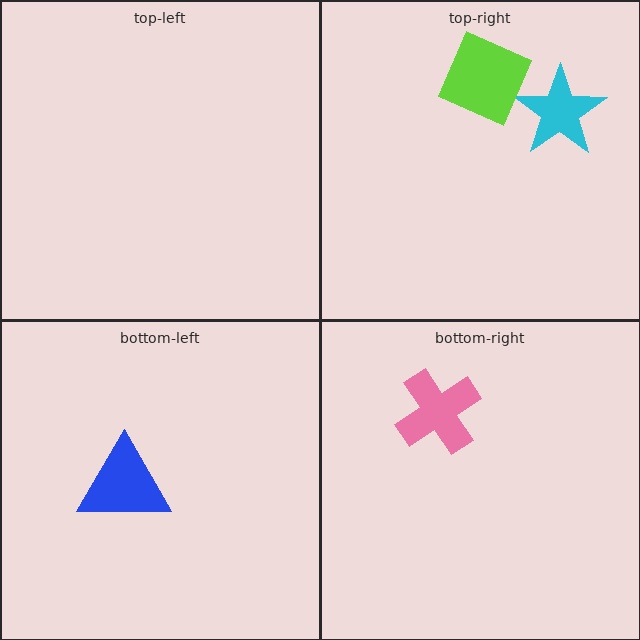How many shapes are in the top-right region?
2.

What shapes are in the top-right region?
The cyan star, the lime square.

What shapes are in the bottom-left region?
The blue triangle.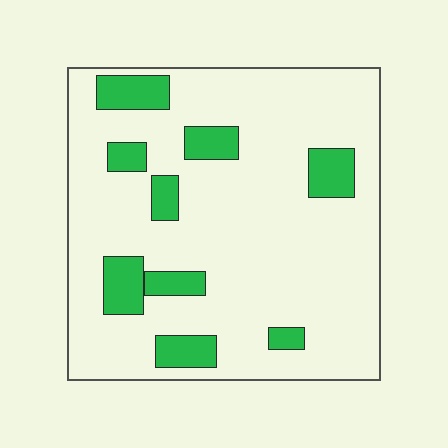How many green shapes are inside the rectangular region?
9.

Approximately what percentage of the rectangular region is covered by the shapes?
Approximately 15%.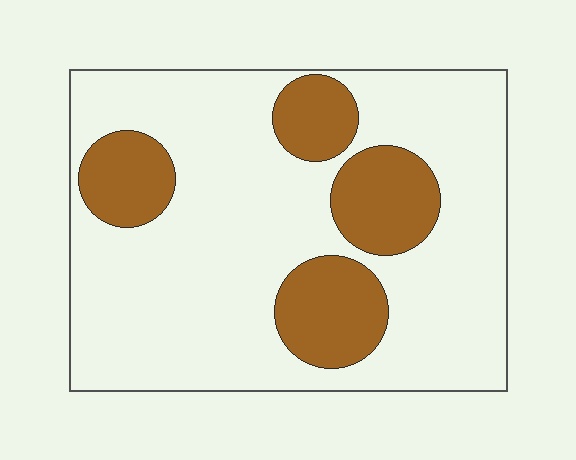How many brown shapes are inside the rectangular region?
4.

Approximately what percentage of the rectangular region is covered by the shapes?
Approximately 25%.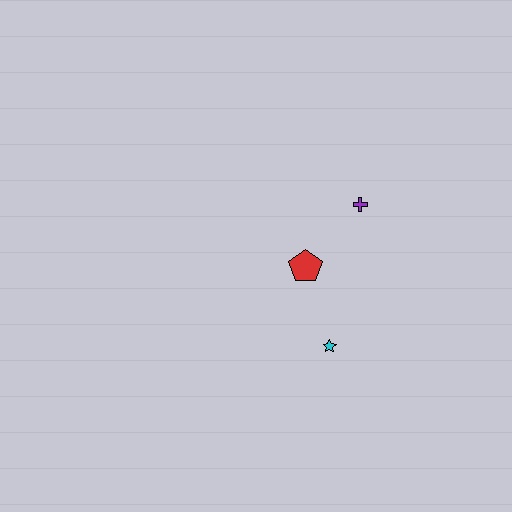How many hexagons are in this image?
There are no hexagons.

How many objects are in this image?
There are 3 objects.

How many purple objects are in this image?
There is 1 purple object.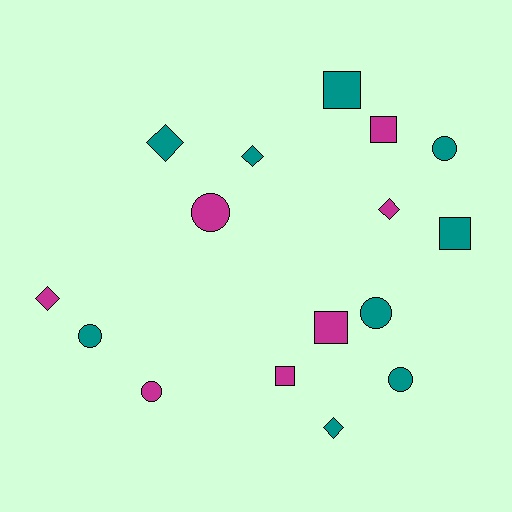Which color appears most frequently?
Teal, with 9 objects.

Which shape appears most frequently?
Circle, with 6 objects.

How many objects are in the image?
There are 16 objects.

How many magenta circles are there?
There are 2 magenta circles.